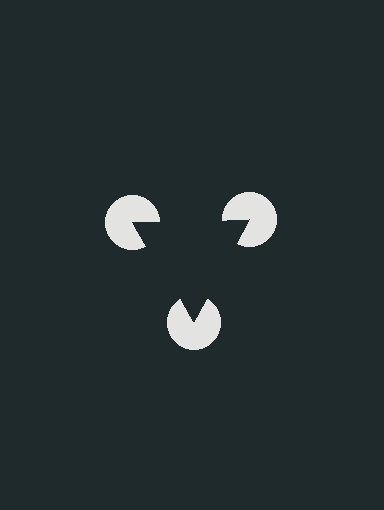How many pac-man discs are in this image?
There are 3 — one at each vertex of the illusory triangle.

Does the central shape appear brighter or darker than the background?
It typically appears slightly darker than the background, even though no actual brightness change is drawn.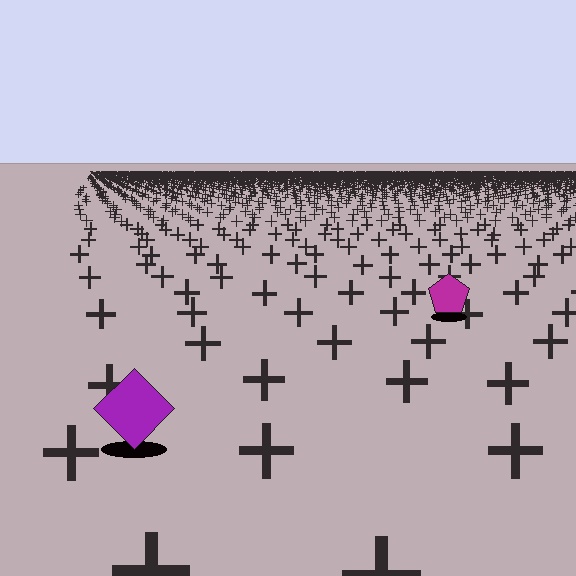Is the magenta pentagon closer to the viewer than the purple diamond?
No. The purple diamond is closer — you can tell from the texture gradient: the ground texture is coarser near it.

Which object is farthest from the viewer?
The magenta pentagon is farthest from the viewer. It appears smaller and the ground texture around it is denser.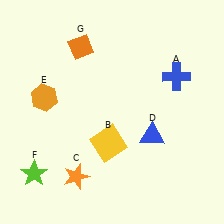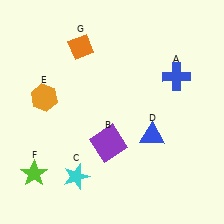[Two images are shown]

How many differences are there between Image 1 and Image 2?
There are 2 differences between the two images.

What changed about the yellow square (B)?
In Image 1, B is yellow. In Image 2, it changed to purple.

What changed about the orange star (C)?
In Image 1, C is orange. In Image 2, it changed to cyan.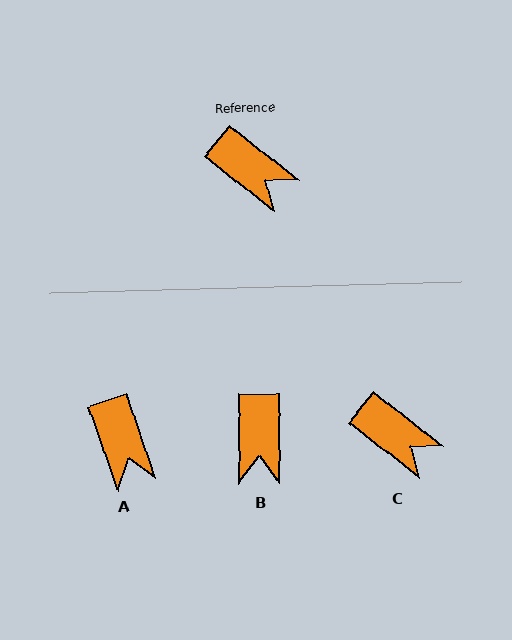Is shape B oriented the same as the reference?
No, it is off by about 52 degrees.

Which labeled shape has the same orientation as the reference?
C.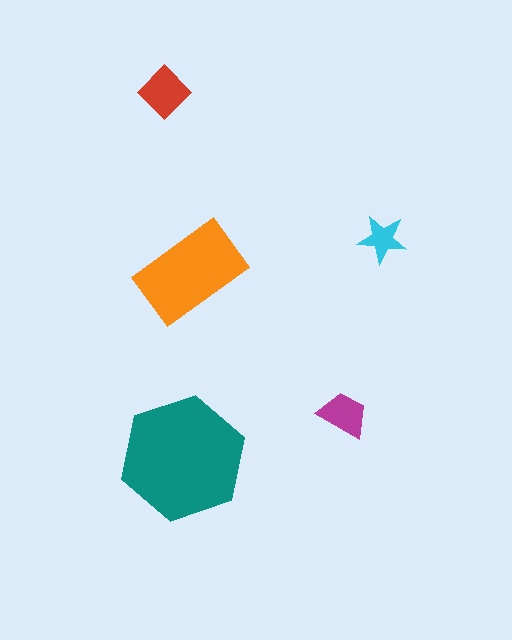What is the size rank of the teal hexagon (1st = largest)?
1st.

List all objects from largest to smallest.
The teal hexagon, the orange rectangle, the red diamond, the magenta trapezoid, the cyan star.